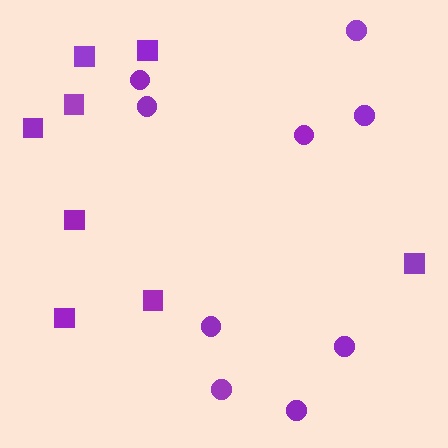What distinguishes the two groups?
There are 2 groups: one group of circles (9) and one group of squares (8).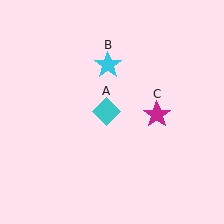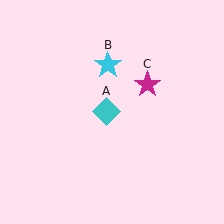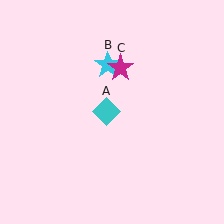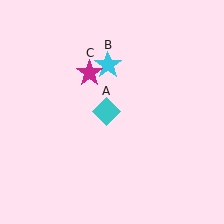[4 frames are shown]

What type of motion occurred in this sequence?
The magenta star (object C) rotated counterclockwise around the center of the scene.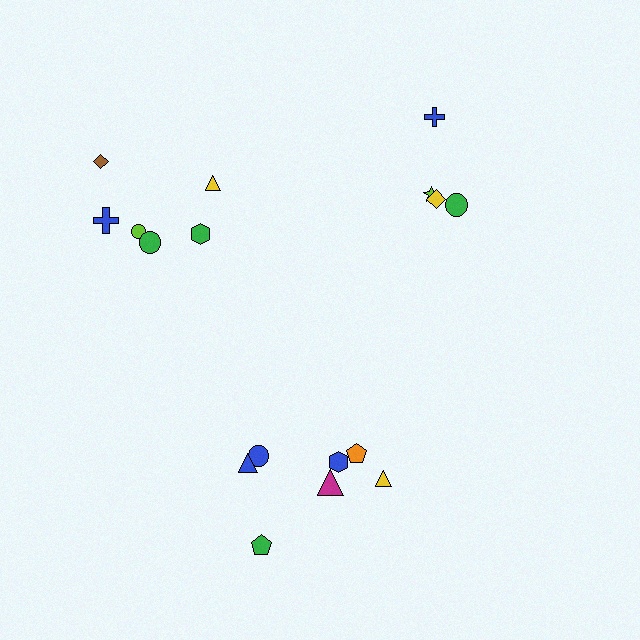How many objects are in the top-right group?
There are 4 objects.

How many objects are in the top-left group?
There are 6 objects.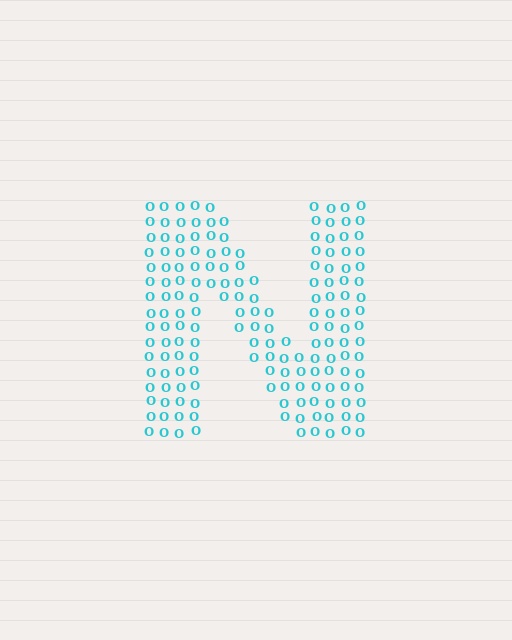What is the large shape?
The large shape is the letter N.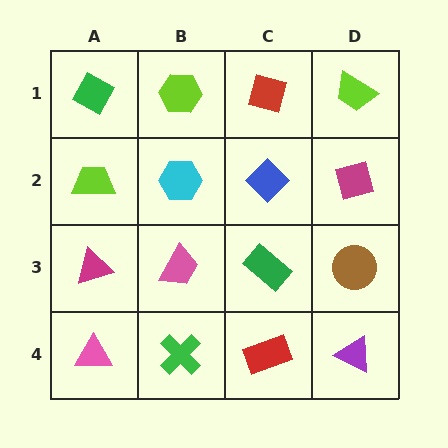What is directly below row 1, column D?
A magenta square.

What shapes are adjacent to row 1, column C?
A blue diamond (row 2, column C), a lime hexagon (row 1, column B), a lime trapezoid (row 1, column D).